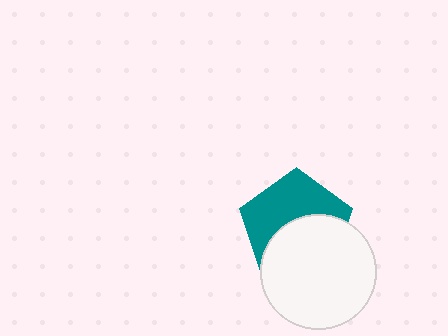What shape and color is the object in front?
The object in front is a white circle.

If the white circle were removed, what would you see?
You would see the complete teal pentagon.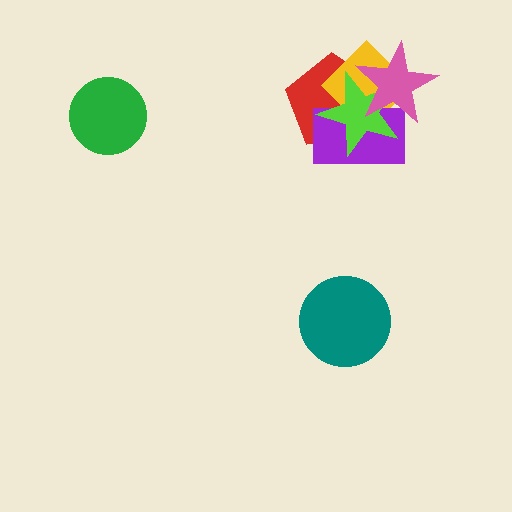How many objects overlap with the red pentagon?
4 objects overlap with the red pentagon.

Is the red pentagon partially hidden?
Yes, it is partially covered by another shape.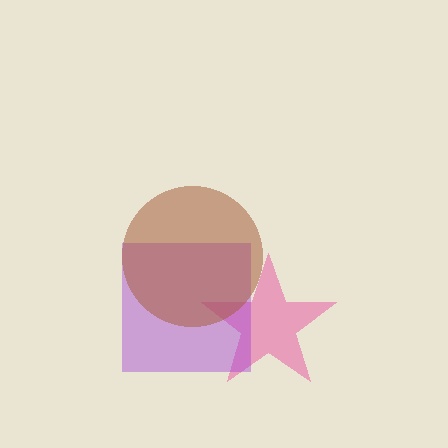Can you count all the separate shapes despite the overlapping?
Yes, there are 3 separate shapes.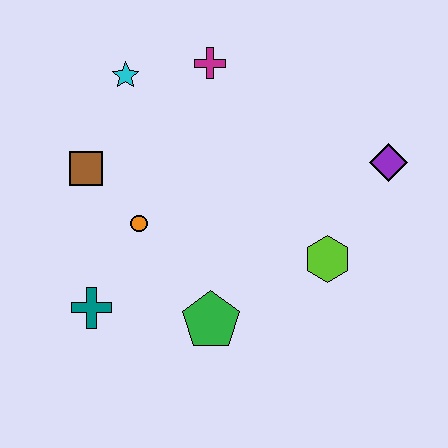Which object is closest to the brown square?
The orange circle is closest to the brown square.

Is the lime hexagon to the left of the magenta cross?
No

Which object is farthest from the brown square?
The purple diamond is farthest from the brown square.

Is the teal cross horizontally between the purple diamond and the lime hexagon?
No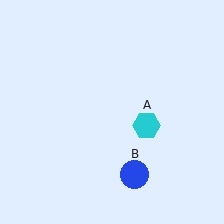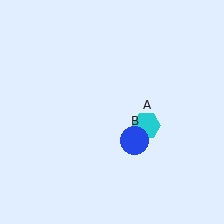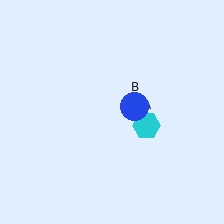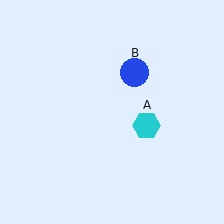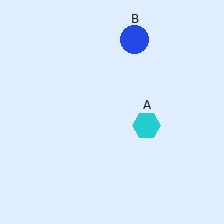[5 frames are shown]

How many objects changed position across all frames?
1 object changed position: blue circle (object B).